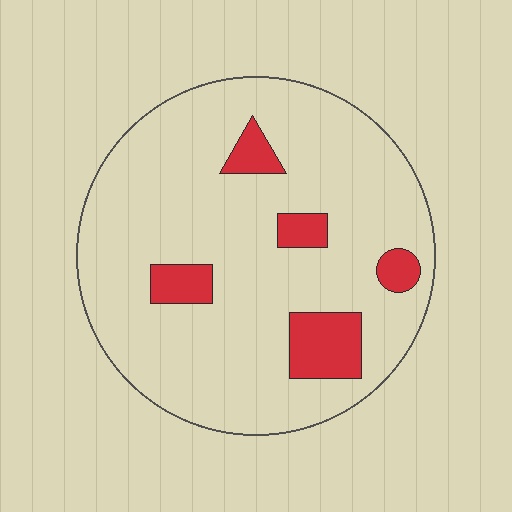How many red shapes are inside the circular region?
5.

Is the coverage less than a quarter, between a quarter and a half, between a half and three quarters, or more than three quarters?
Less than a quarter.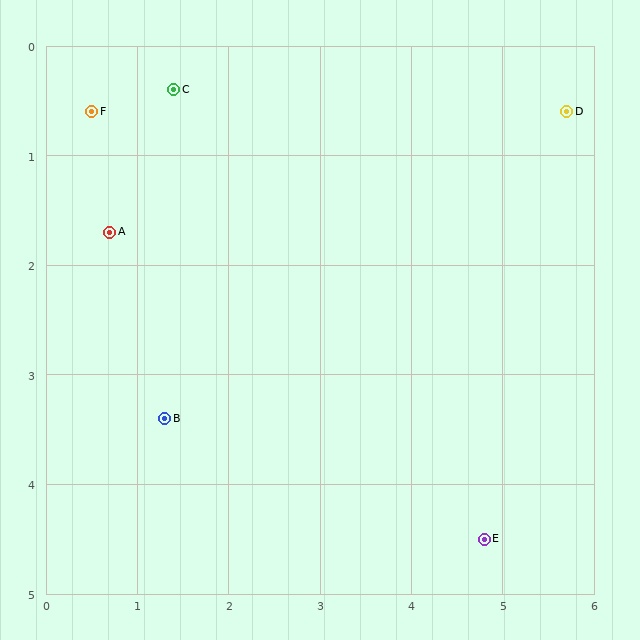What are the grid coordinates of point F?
Point F is at approximately (0.5, 0.6).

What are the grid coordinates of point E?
Point E is at approximately (4.8, 4.5).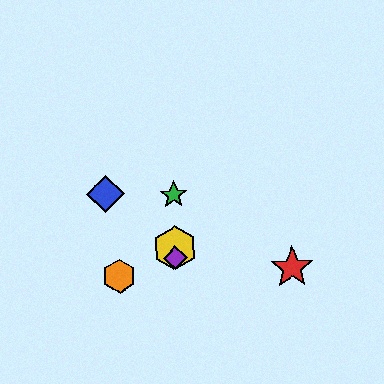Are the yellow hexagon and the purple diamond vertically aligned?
Yes, both are at x≈175.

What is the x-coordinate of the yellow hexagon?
The yellow hexagon is at x≈175.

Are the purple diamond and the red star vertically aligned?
No, the purple diamond is at x≈175 and the red star is at x≈292.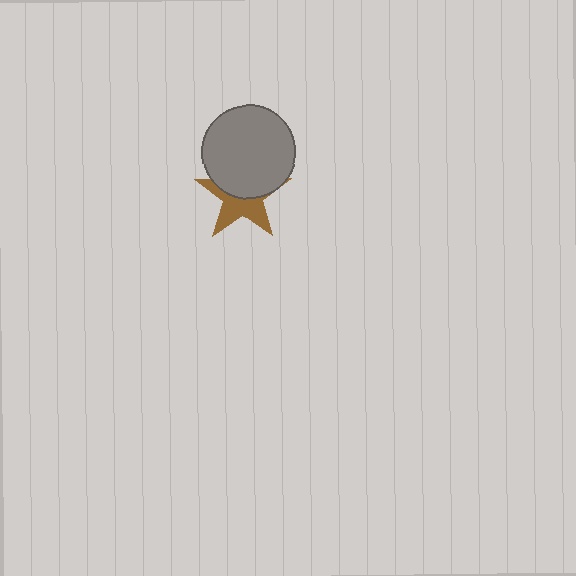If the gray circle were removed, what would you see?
You would see the complete brown star.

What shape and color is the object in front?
The object in front is a gray circle.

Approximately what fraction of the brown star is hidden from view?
Roughly 51% of the brown star is hidden behind the gray circle.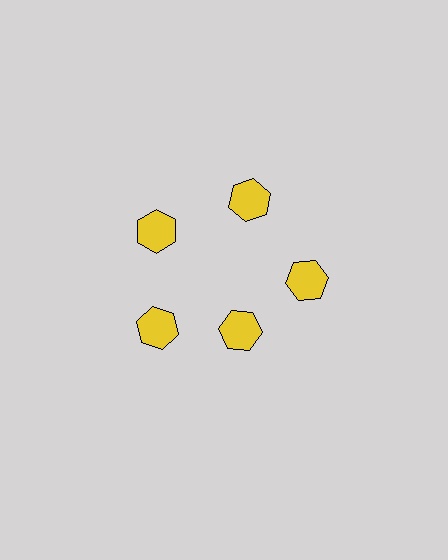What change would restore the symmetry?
The symmetry would be restored by moving it outward, back onto the ring so that all 5 hexagons sit at equal angles and equal distance from the center.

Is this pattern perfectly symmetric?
No. The 5 yellow hexagons are arranged in a ring, but one element near the 5 o'clock position is pulled inward toward the center, breaking the 5-fold rotational symmetry.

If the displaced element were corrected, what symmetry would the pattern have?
It would have 5-fold rotational symmetry — the pattern would map onto itself every 72 degrees.